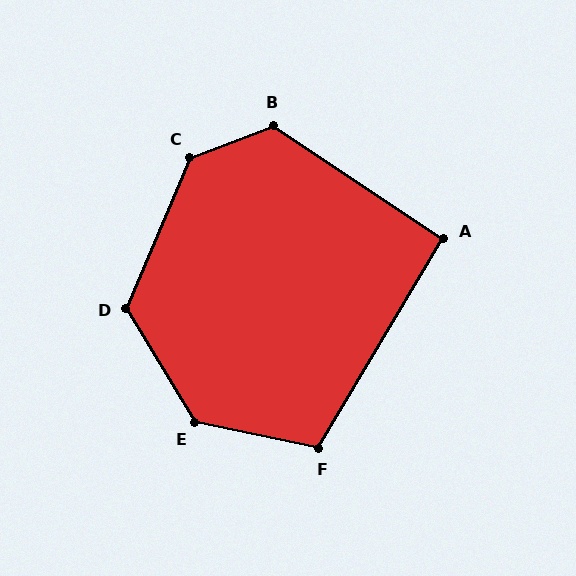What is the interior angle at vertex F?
Approximately 109 degrees (obtuse).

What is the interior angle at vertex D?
Approximately 126 degrees (obtuse).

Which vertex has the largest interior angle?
C, at approximately 134 degrees.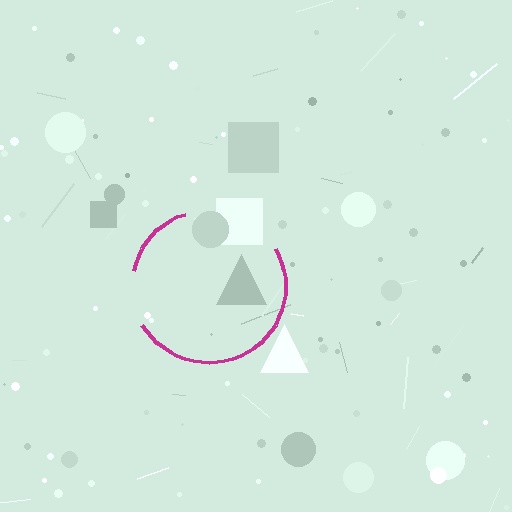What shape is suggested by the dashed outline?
The dashed outline suggests a circle.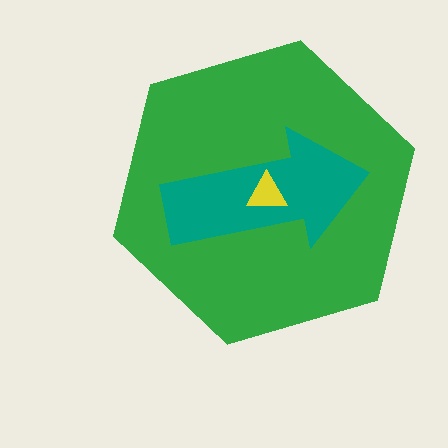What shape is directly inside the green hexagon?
The teal arrow.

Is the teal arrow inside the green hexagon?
Yes.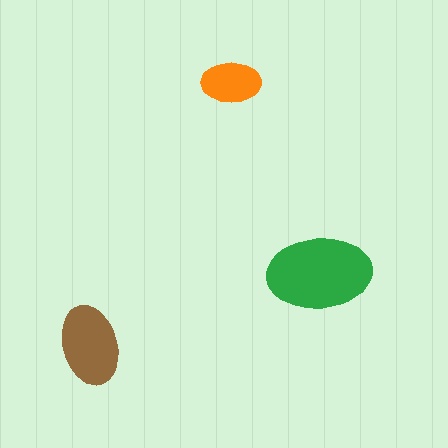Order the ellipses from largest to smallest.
the green one, the brown one, the orange one.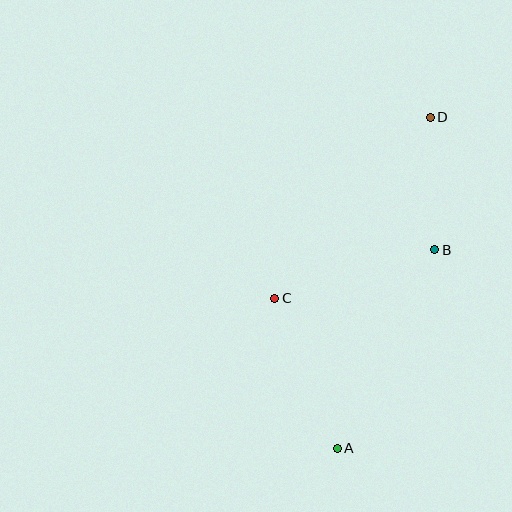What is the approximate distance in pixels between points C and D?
The distance between C and D is approximately 239 pixels.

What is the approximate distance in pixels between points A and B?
The distance between A and B is approximately 222 pixels.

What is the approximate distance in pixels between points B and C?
The distance between B and C is approximately 167 pixels.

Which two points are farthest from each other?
Points A and D are farthest from each other.